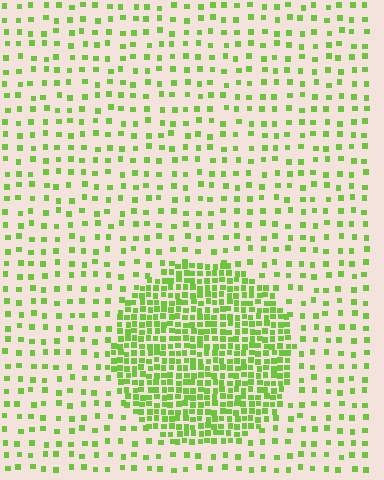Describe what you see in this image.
The image contains small lime elements arranged at two different densities. A circle-shaped region is visible where the elements are more densely packed than the surrounding area.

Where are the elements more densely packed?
The elements are more densely packed inside the circle boundary.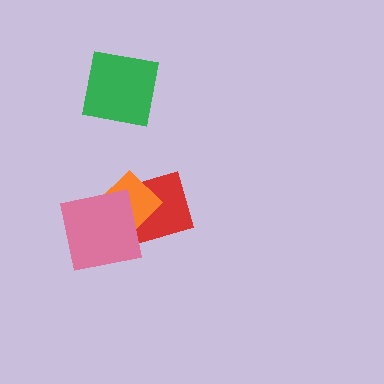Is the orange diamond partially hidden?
Yes, it is partially covered by another shape.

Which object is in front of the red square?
The orange diamond is in front of the red square.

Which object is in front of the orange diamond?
The pink square is in front of the orange diamond.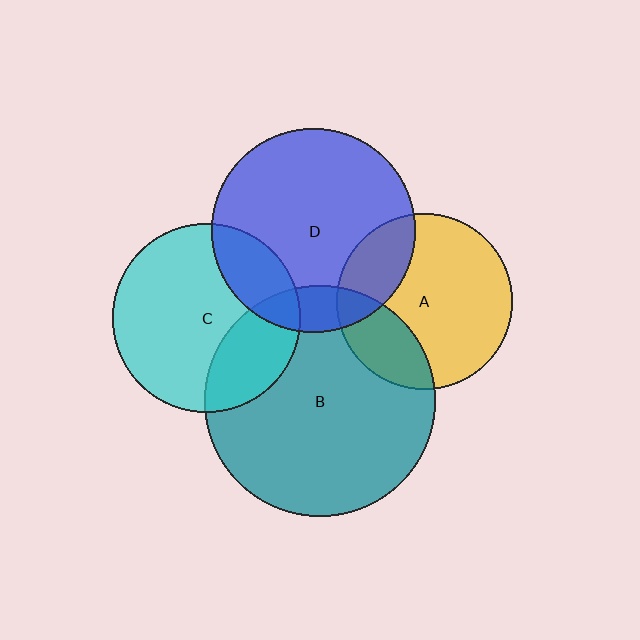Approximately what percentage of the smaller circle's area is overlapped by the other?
Approximately 25%.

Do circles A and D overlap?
Yes.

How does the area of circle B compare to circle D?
Approximately 1.3 times.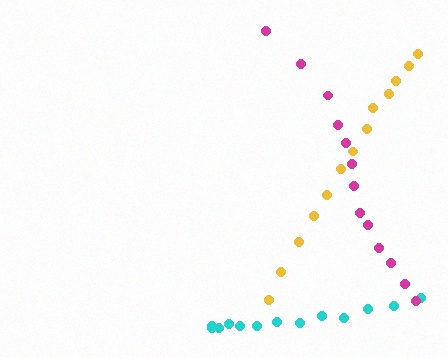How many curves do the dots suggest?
There are 3 distinct paths.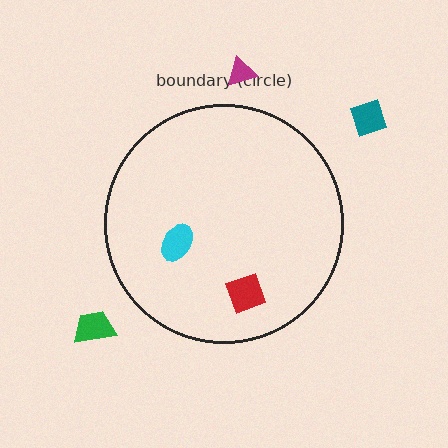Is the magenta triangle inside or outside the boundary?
Outside.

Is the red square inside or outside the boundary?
Inside.